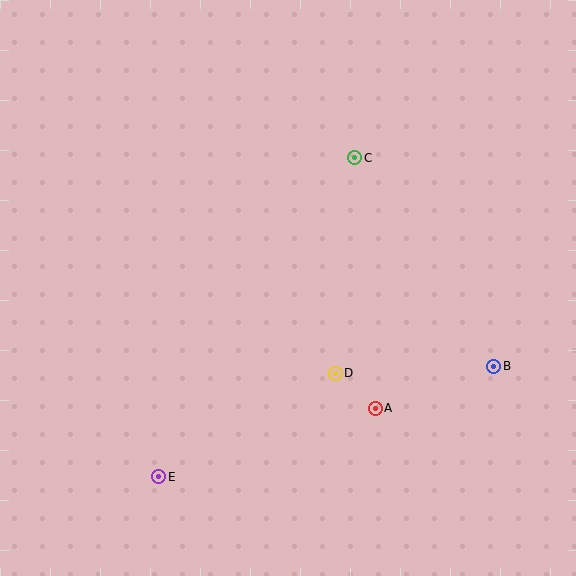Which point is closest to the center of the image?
Point D at (335, 373) is closest to the center.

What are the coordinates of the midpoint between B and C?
The midpoint between B and C is at (424, 262).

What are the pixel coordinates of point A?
Point A is at (375, 408).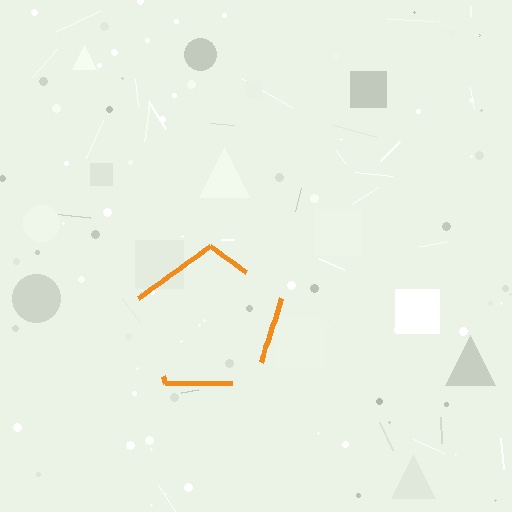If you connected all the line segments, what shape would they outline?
They would outline a pentagon.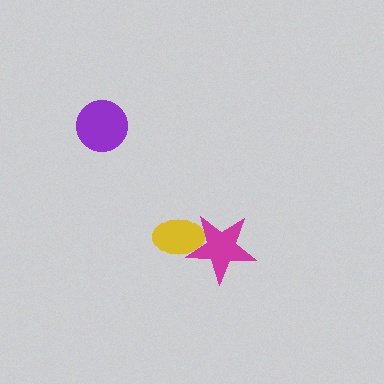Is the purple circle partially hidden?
No, no other shape covers it.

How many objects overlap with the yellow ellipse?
1 object overlaps with the yellow ellipse.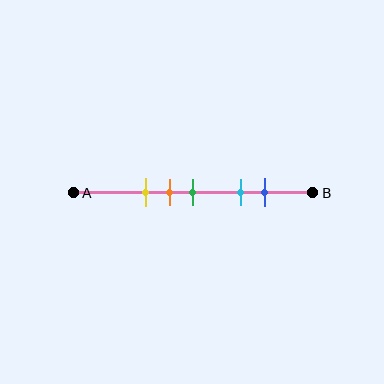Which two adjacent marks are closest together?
The orange and green marks are the closest adjacent pair.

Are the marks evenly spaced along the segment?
No, the marks are not evenly spaced.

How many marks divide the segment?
There are 5 marks dividing the segment.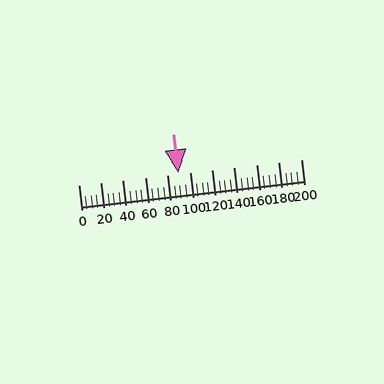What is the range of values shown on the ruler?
The ruler shows values from 0 to 200.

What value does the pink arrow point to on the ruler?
The pink arrow points to approximately 90.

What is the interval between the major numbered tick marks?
The major tick marks are spaced 20 units apart.